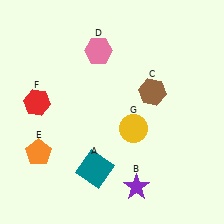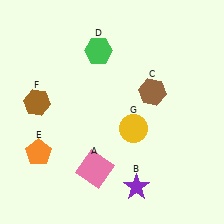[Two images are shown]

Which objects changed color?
A changed from teal to pink. D changed from pink to green. F changed from red to brown.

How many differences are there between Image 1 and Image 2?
There are 3 differences between the two images.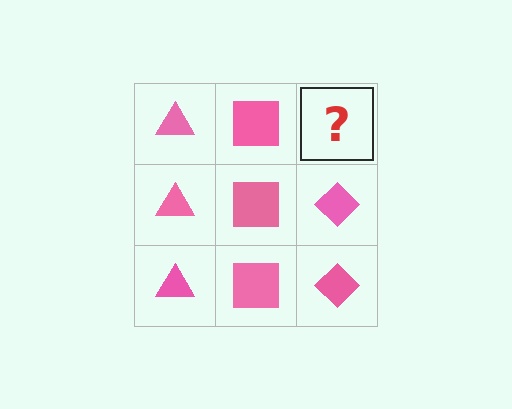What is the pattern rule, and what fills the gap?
The rule is that each column has a consistent shape. The gap should be filled with a pink diamond.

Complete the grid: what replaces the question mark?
The question mark should be replaced with a pink diamond.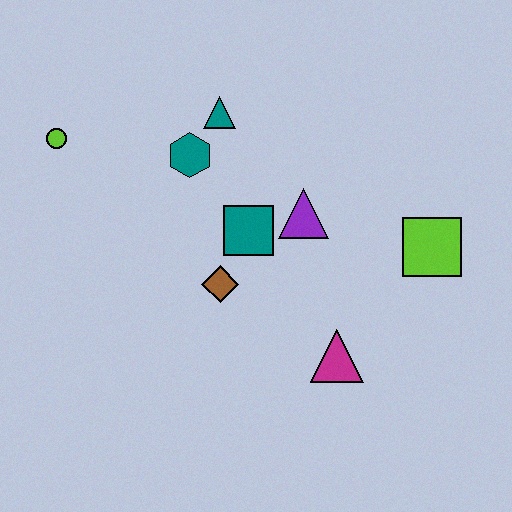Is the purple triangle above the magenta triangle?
Yes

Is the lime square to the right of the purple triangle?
Yes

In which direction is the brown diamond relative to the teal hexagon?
The brown diamond is below the teal hexagon.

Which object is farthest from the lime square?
The lime circle is farthest from the lime square.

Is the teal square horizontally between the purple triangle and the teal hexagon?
Yes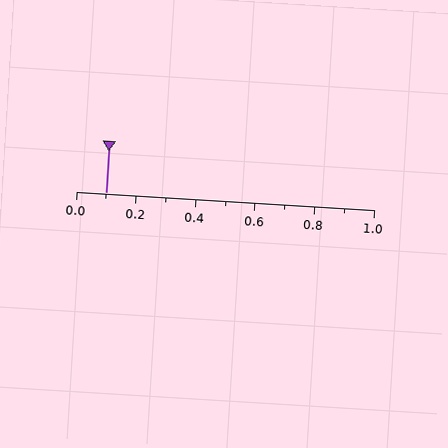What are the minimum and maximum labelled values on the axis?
The axis runs from 0.0 to 1.0.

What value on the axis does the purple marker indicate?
The marker indicates approximately 0.1.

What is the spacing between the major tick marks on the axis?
The major ticks are spaced 0.2 apart.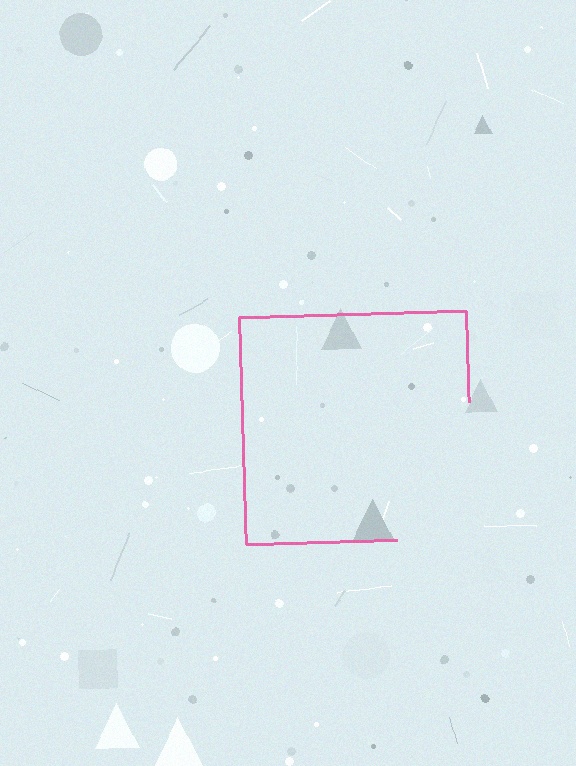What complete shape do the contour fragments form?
The contour fragments form a square.